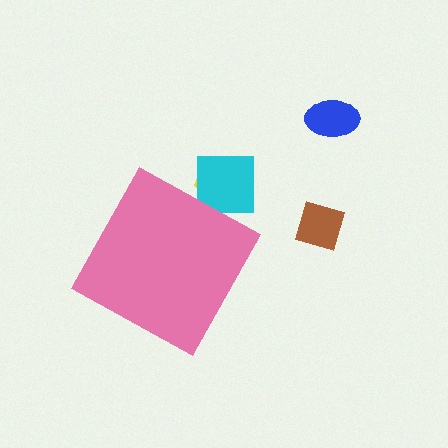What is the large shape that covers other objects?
A pink diamond.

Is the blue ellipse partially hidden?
No, the blue ellipse is fully visible.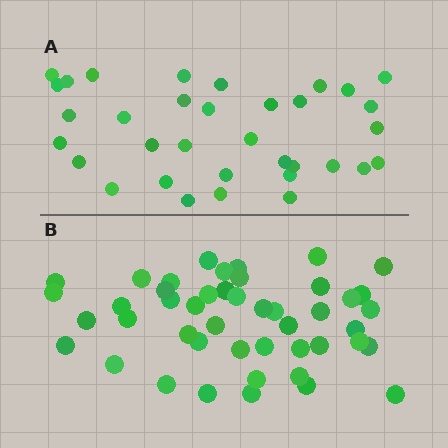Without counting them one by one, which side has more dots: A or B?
Region B (the bottom region) has more dots.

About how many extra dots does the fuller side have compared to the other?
Region B has roughly 12 or so more dots than region A.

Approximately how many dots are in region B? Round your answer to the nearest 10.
About 50 dots. (The exact count is 46, which rounds to 50.)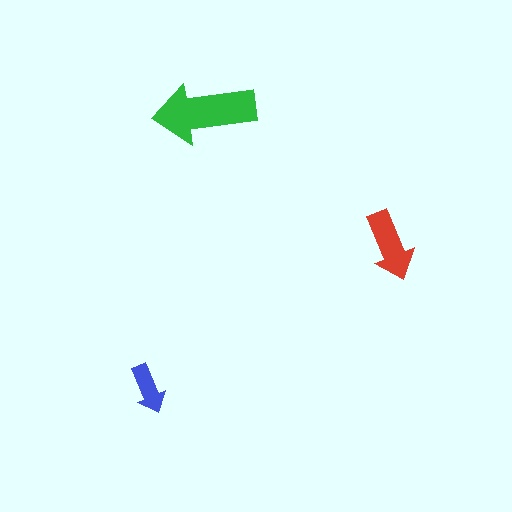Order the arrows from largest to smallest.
the green one, the red one, the blue one.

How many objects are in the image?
There are 3 objects in the image.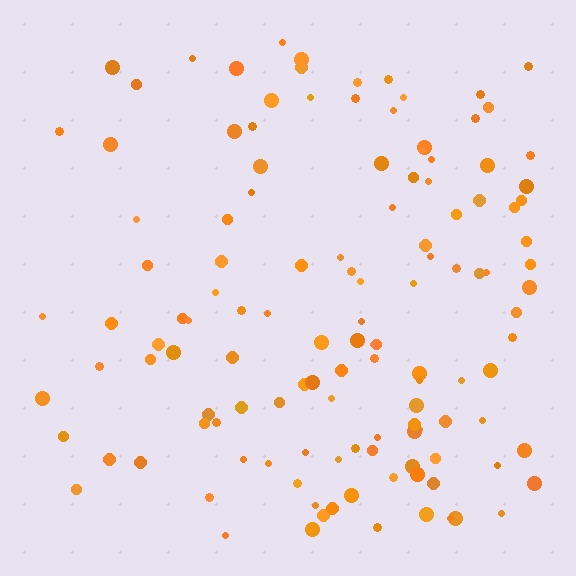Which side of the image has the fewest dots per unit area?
The left.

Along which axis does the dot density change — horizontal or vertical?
Horizontal.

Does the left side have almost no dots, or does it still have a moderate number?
Still a moderate number, just noticeably fewer than the right.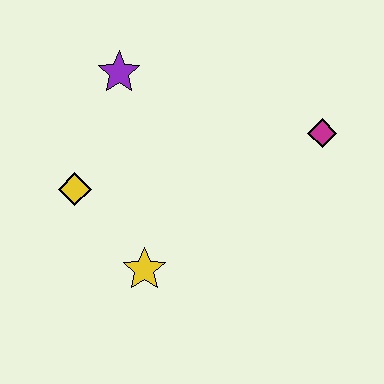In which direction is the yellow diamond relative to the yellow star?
The yellow diamond is above the yellow star.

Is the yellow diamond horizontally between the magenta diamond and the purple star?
No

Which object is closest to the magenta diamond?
The purple star is closest to the magenta diamond.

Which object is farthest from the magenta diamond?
The yellow diamond is farthest from the magenta diamond.